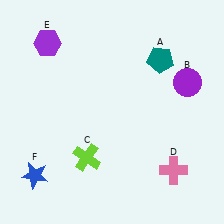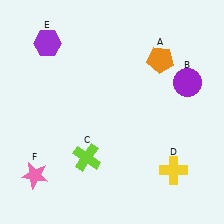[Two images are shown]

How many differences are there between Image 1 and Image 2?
There are 3 differences between the two images.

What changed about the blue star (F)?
In Image 1, F is blue. In Image 2, it changed to pink.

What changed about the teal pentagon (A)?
In Image 1, A is teal. In Image 2, it changed to orange.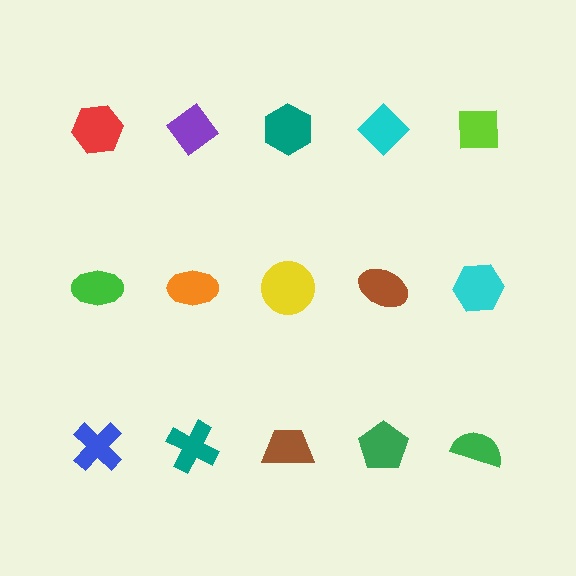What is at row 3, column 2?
A teal cross.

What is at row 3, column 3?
A brown trapezoid.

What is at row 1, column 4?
A cyan diamond.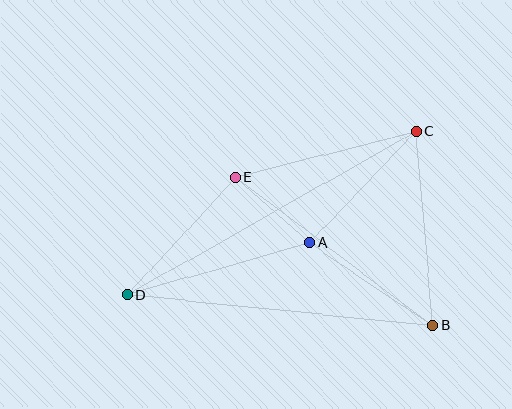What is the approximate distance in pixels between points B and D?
The distance between B and D is approximately 307 pixels.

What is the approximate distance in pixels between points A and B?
The distance between A and B is approximately 148 pixels.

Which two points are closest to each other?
Points A and E are closest to each other.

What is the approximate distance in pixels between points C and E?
The distance between C and E is approximately 186 pixels.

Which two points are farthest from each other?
Points C and D are farthest from each other.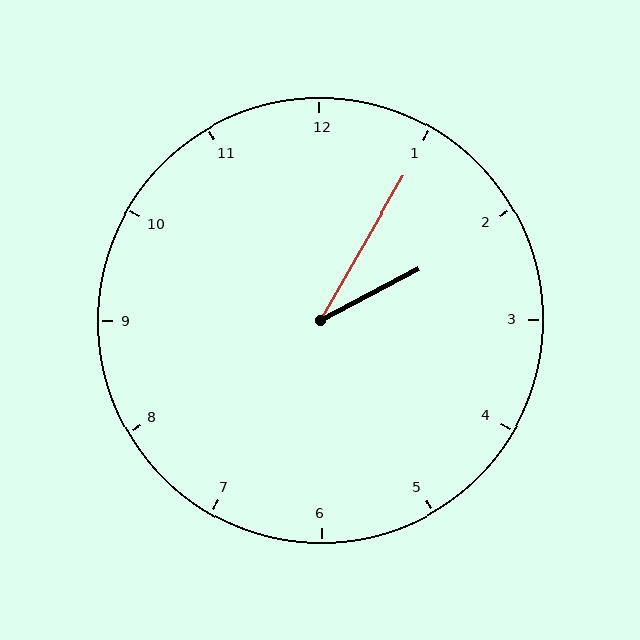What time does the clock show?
2:05.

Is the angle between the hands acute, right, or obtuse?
It is acute.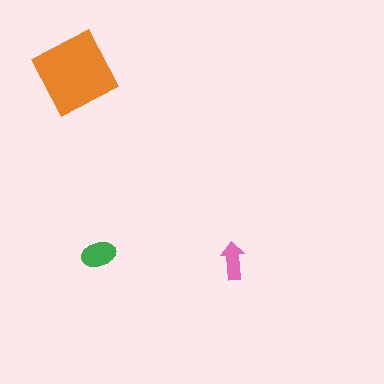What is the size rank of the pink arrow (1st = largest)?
3rd.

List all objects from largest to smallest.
The orange square, the green ellipse, the pink arrow.